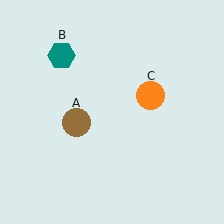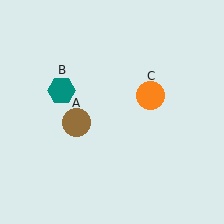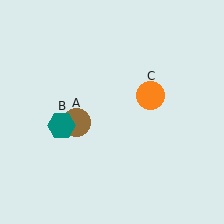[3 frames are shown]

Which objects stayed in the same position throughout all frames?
Brown circle (object A) and orange circle (object C) remained stationary.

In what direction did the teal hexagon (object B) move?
The teal hexagon (object B) moved down.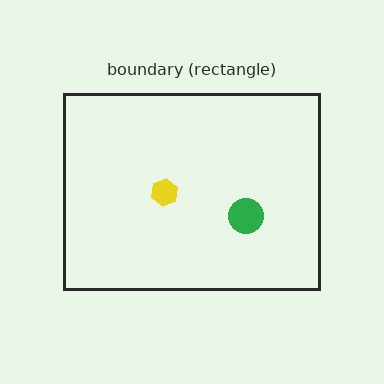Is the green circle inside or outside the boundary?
Inside.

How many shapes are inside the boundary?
2 inside, 0 outside.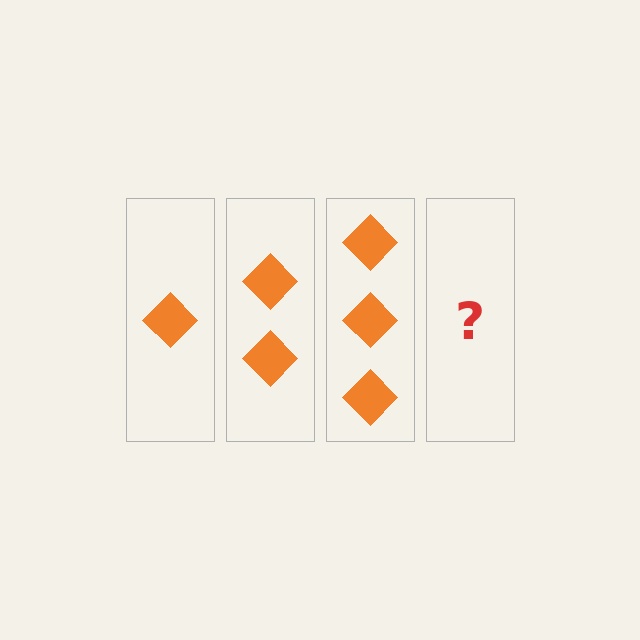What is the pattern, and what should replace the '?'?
The pattern is that each step adds one more diamond. The '?' should be 4 diamonds.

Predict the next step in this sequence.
The next step is 4 diamonds.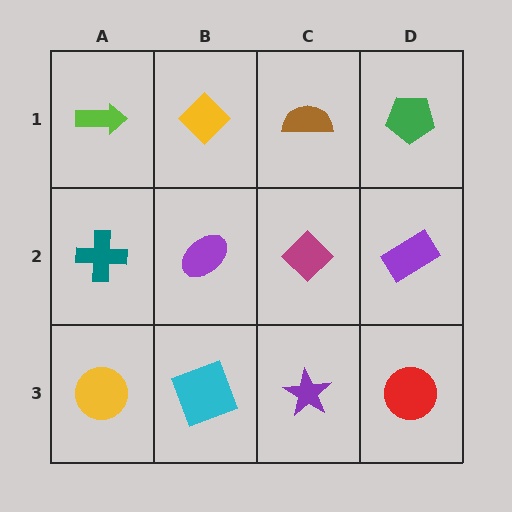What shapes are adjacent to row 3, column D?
A purple rectangle (row 2, column D), a purple star (row 3, column C).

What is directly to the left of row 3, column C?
A cyan square.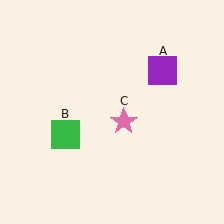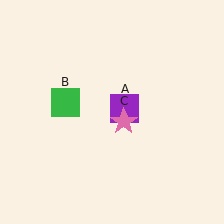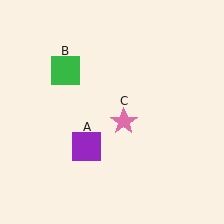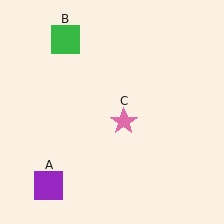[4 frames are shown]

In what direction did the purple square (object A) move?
The purple square (object A) moved down and to the left.